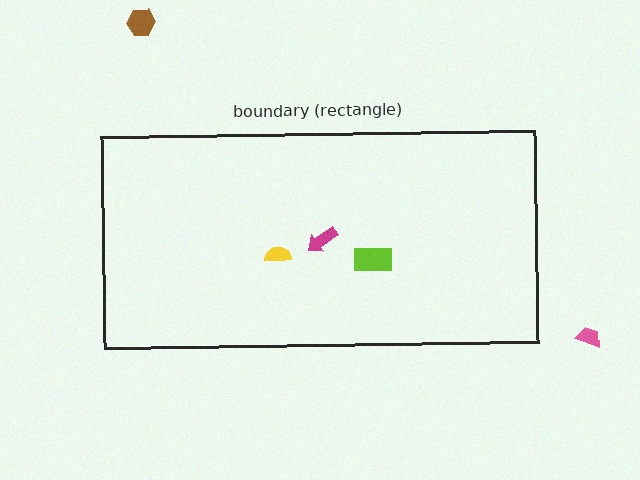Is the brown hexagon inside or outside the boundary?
Outside.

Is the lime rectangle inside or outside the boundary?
Inside.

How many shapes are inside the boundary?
3 inside, 2 outside.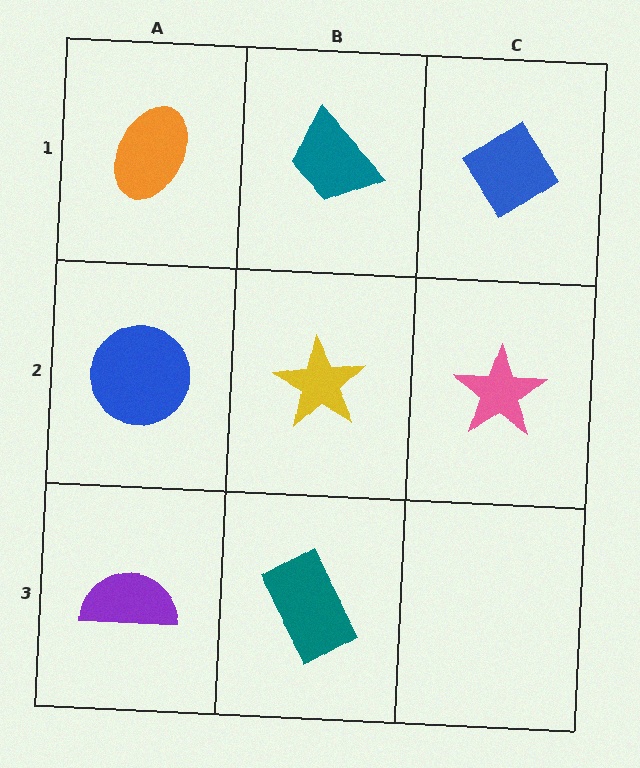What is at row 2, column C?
A pink star.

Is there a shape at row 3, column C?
No, that cell is empty.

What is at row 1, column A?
An orange ellipse.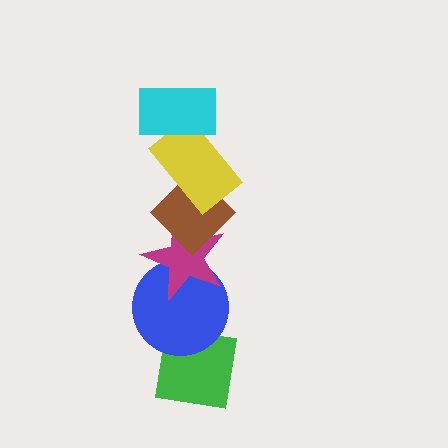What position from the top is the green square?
The green square is 6th from the top.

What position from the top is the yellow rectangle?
The yellow rectangle is 2nd from the top.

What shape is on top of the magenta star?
The brown diamond is on top of the magenta star.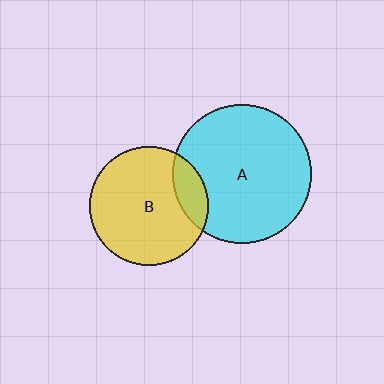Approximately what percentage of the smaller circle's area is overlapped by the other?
Approximately 15%.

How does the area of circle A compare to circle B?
Approximately 1.4 times.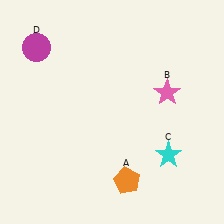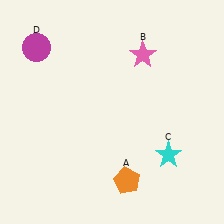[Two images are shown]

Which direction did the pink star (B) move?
The pink star (B) moved up.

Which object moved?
The pink star (B) moved up.